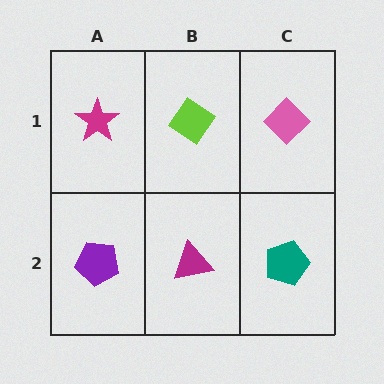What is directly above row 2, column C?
A pink diamond.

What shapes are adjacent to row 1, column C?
A teal pentagon (row 2, column C), a lime diamond (row 1, column B).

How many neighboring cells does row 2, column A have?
2.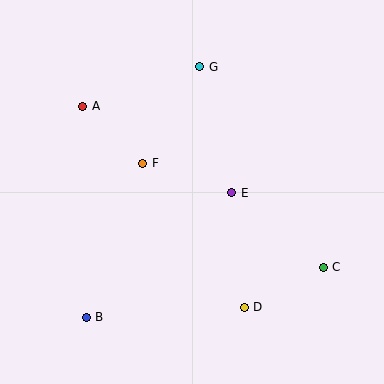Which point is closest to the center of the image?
Point E at (232, 193) is closest to the center.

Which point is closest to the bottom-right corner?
Point C is closest to the bottom-right corner.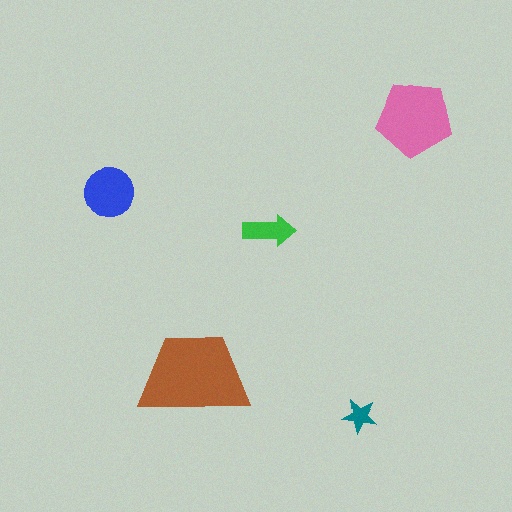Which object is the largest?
The brown trapezoid.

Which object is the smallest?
The teal star.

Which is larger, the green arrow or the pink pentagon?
The pink pentagon.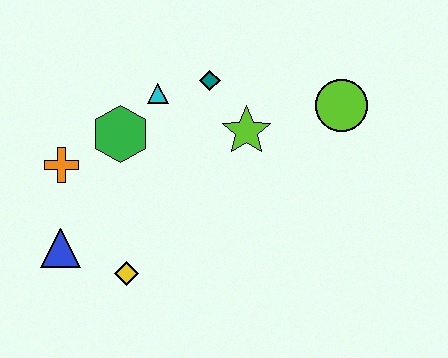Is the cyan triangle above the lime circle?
Yes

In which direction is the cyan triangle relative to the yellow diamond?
The cyan triangle is above the yellow diamond.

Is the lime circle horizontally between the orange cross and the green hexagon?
No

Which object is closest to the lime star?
The teal diamond is closest to the lime star.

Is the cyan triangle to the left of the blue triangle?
No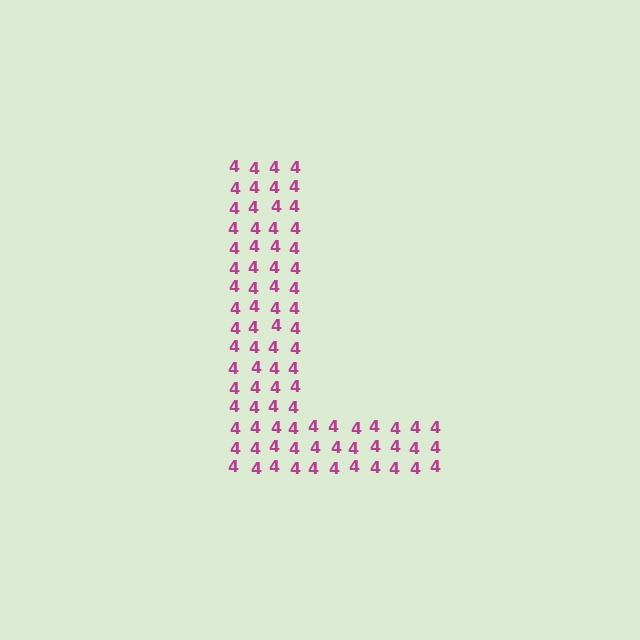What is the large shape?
The large shape is the letter L.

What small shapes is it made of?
It is made of small digit 4's.